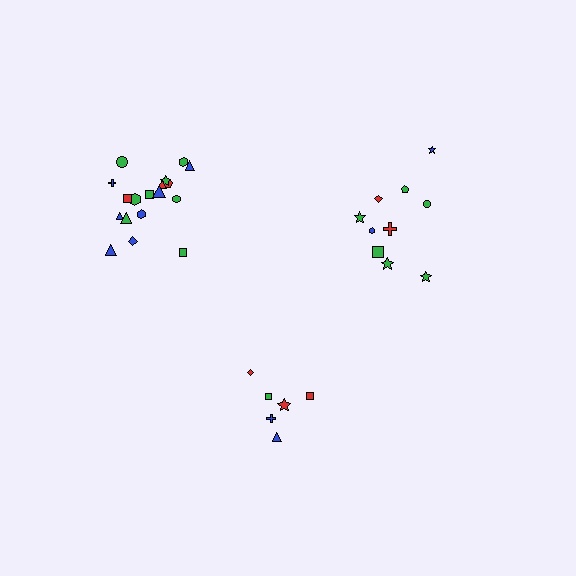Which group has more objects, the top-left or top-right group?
The top-left group.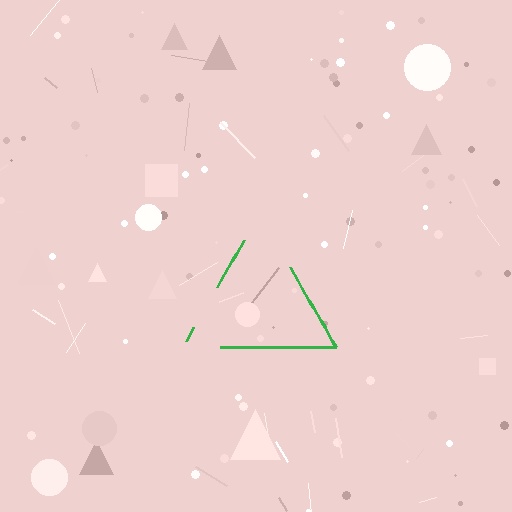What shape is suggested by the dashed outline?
The dashed outline suggests a triangle.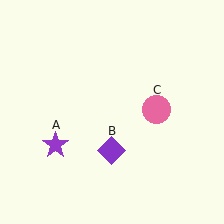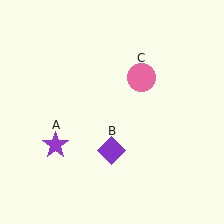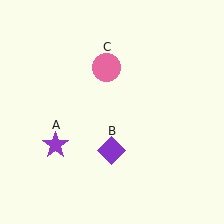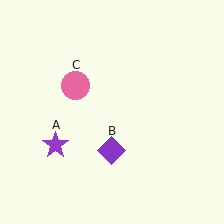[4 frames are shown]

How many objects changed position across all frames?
1 object changed position: pink circle (object C).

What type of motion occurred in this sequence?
The pink circle (object C) rotated counterclockwise around the center of the scene.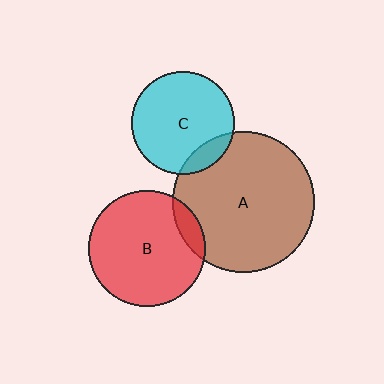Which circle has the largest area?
Circle A (brown).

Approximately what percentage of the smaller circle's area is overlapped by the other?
Approximately 15%.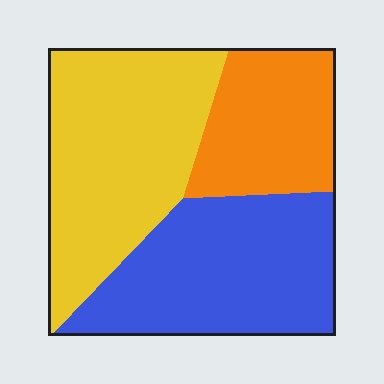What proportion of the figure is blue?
Blue takes up about three eighths (3/8) of the figure.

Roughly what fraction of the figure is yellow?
Yellow covers 40% of the figure.